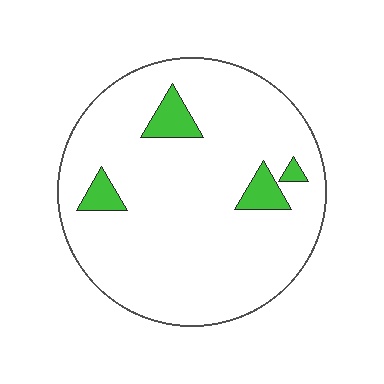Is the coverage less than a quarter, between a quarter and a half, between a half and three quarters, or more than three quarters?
Less than a quarter.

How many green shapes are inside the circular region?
4.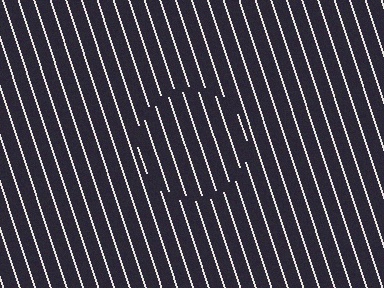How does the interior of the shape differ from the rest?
The interior of the shape contains the same grating, shifted by half a period — the contour is defined by the phase discontinuity where line-ends from the inner and outer gratings abut.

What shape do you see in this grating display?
An illusory circle. The interior of the shape contains the same grating, shifted by half a period — the contour is defined by the phase discontinuity where line-ends from the inner and outer gratings abut.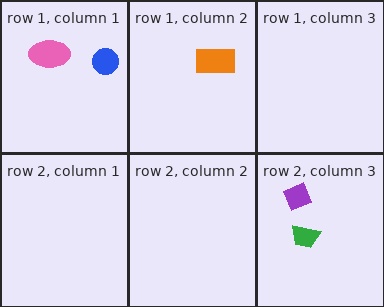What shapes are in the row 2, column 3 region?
The green trapezoid, the purple diamond.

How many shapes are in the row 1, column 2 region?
1.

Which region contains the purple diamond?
The row 2, column 3 region.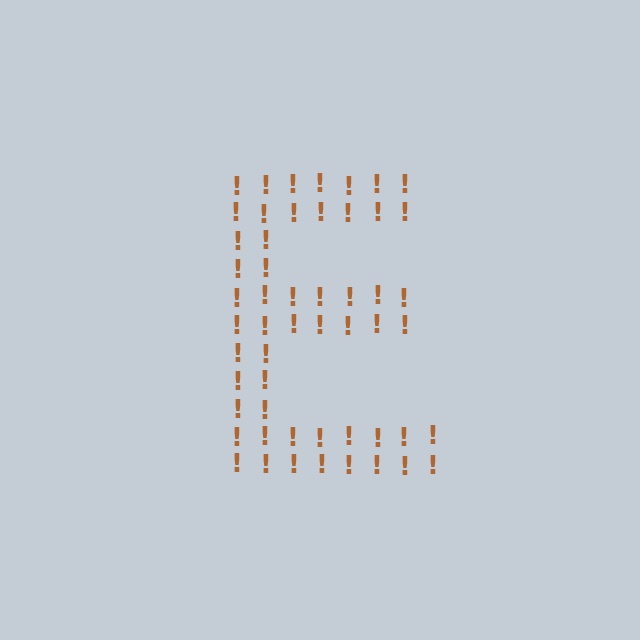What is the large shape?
The large shape is the letter E.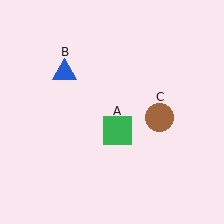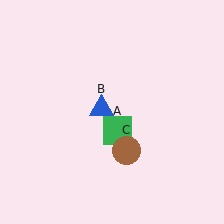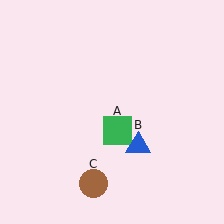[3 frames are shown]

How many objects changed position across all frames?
2 objects changed position: blue triangle (object B), brown circle (object C).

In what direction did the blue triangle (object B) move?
The blue triangle (object B) moved down and to the right.